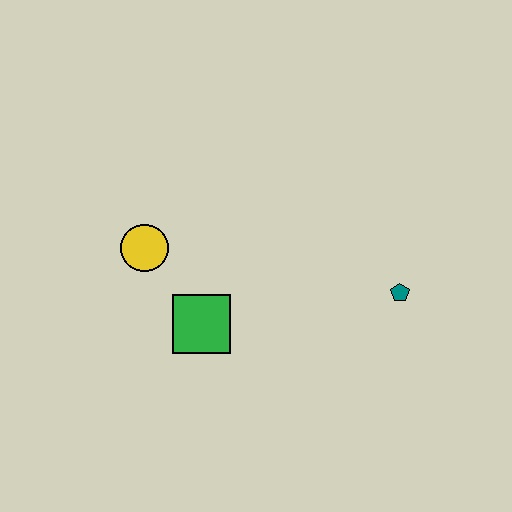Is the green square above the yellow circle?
No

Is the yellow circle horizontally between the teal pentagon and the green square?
No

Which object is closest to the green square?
The yellow circle is closest to the green square.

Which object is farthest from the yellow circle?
The teal pentagon is farthest from the yellow circle.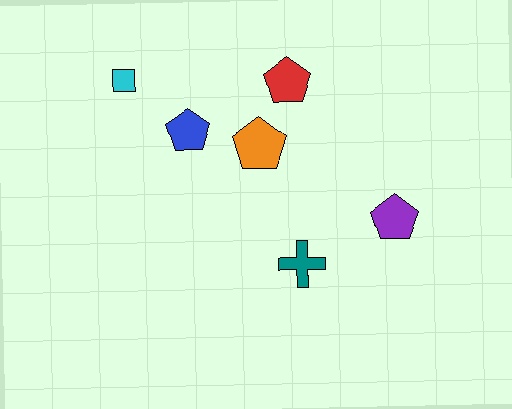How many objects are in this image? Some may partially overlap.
There are 6 objects.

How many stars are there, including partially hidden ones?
There are no stars.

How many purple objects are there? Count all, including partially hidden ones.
There is 1 purple object.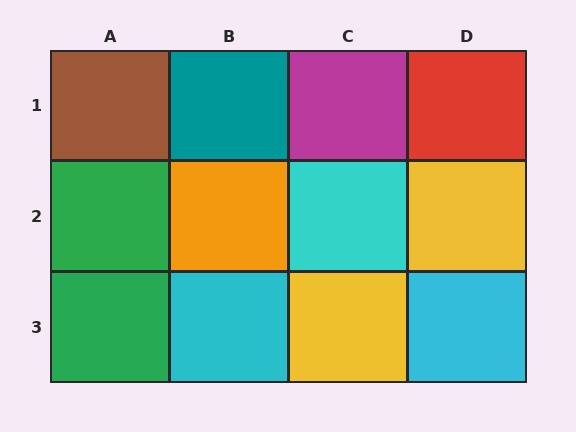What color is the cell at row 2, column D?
Yellow.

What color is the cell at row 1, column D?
Red.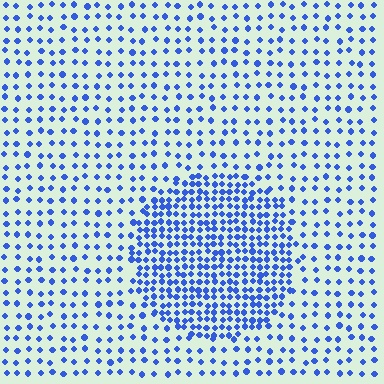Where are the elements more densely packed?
The elements are more densely packed inside the circle boundary.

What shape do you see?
I see a circle.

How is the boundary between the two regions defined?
The boundary is defined by a change in element density (approximately 2.3x ratio). All elements are the same color, size, and shape.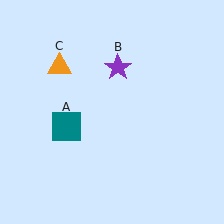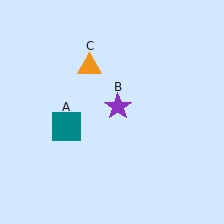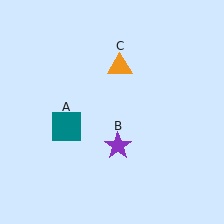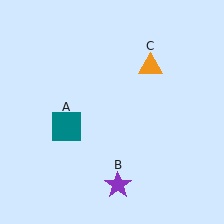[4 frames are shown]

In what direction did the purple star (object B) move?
The purple star (object B) moved down.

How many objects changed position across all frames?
2 objects changed position: purple star (object B), orange triangle (object C).